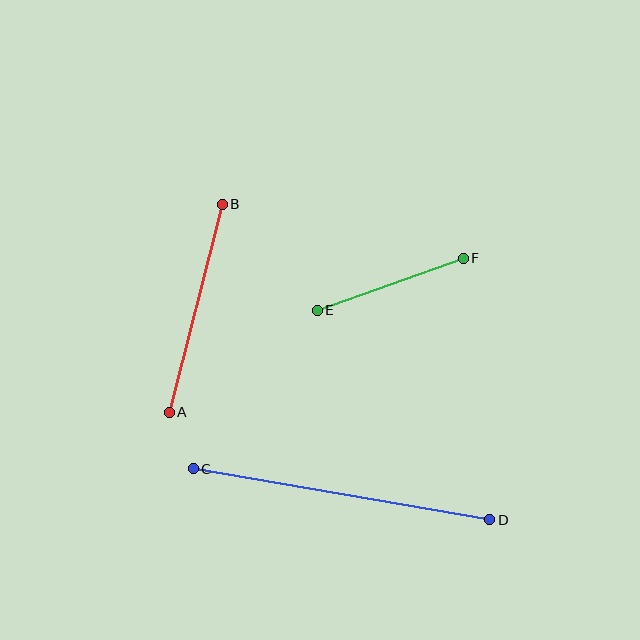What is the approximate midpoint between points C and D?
The midpoint is at approximately (341, 494) pixels.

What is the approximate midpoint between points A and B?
The midpoint is at approximately (196, 308) pixels.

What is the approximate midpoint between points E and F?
The midpoint is at approximately (390, 284) pixels.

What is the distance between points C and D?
The distance is approximately 301 pixels.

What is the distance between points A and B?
The distance is approximately 215 pixels.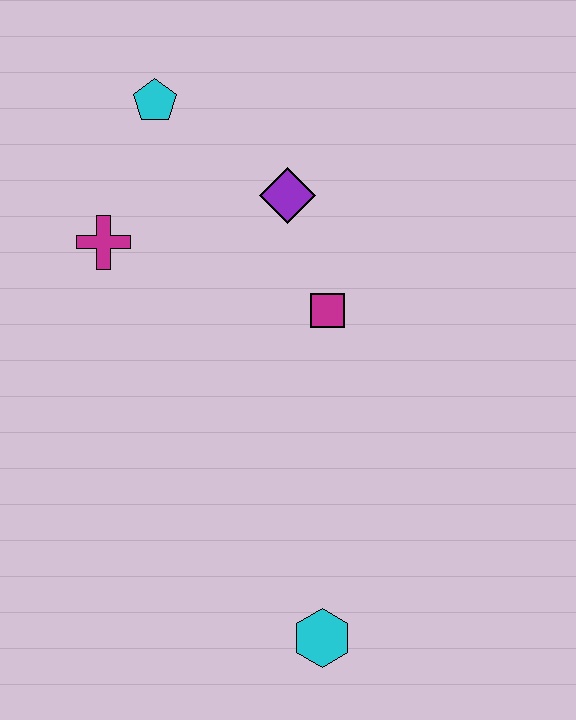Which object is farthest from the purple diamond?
The cyan hexagon is farthest from the purple diamond.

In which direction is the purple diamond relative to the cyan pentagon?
The purple diamond is to the right of the cyan pentagon.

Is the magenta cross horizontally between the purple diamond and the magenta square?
No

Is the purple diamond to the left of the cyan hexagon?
Yes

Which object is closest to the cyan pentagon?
The magenta cross is closest to the cyan pentagon.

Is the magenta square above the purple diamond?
No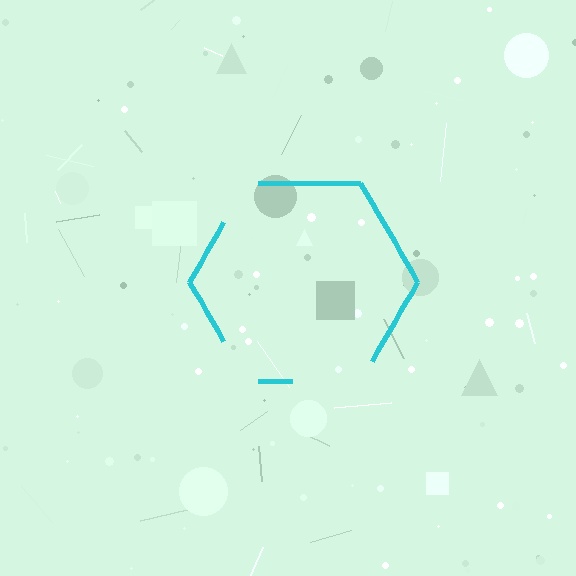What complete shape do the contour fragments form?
The contour fragments form a hexagon.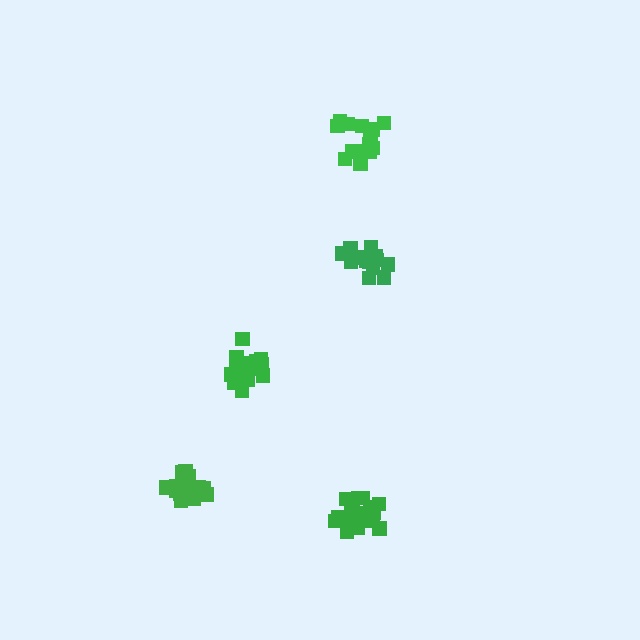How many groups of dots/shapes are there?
There are 5 groups.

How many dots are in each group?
Group 1: 19 dots, Group 2: 15 dots, Group 3: 19 dots, Group 4: 15 dots, Group 5: 18 dots (86 total).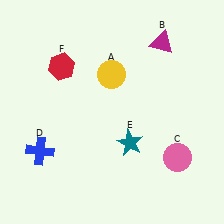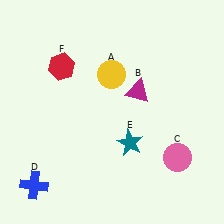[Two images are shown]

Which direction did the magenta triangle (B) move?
The magenta triangle (B) moved down.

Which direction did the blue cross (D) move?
The blue cross (D) moved down.